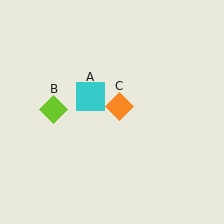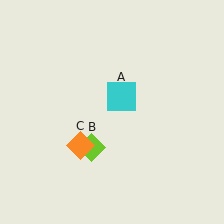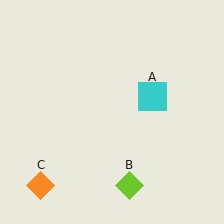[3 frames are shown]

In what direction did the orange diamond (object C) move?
The orange diamond (object C) moved down and to the left.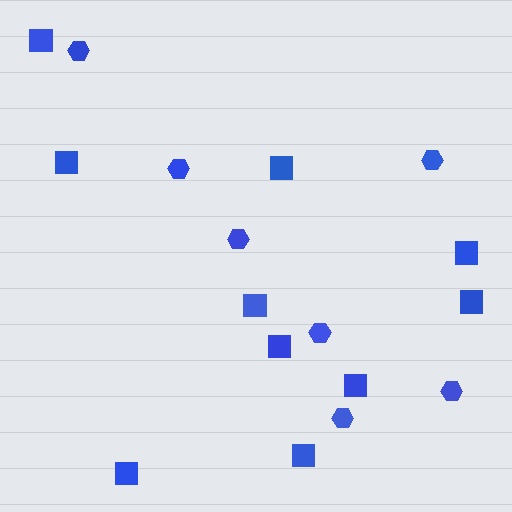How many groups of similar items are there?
There are 2 groups: one group of squares (10) and one group of hexagons (7).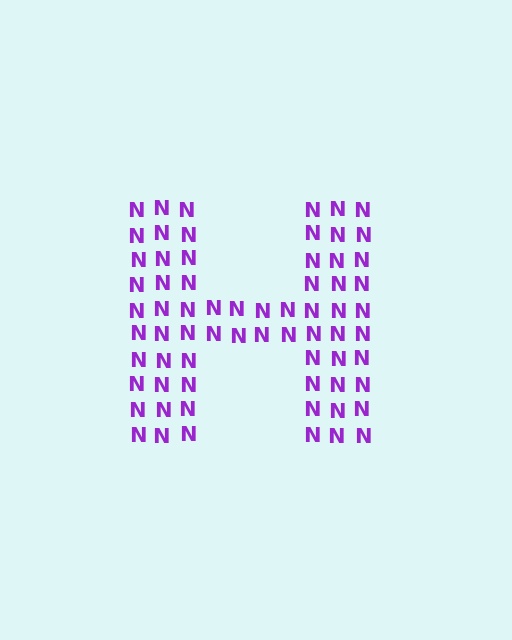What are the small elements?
The small elements are letter N's.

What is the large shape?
The large shape is the letter H.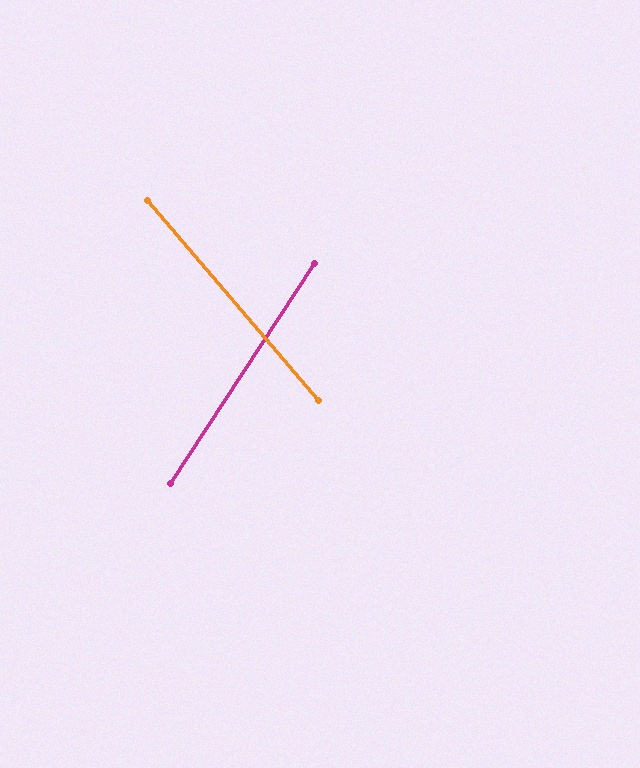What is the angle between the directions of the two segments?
Approximately 74 degrees.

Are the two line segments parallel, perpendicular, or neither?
Neither parallel nor perpendicular — they differ by about 74°.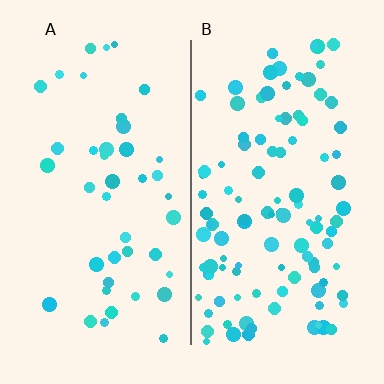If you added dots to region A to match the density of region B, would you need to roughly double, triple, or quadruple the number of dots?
Approximately triple.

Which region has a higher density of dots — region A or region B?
B (the right).